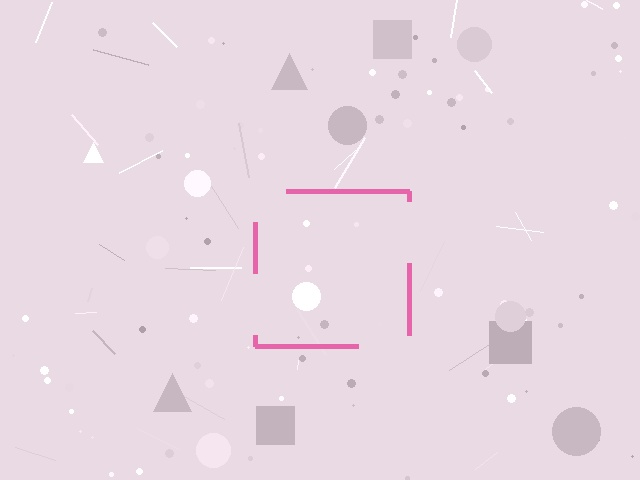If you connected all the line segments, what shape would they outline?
They would outline a square.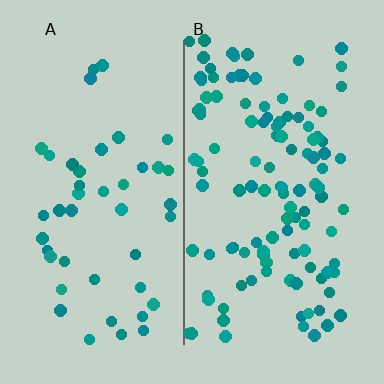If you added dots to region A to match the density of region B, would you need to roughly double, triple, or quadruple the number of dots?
Approximately triple.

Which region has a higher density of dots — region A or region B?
B (the right).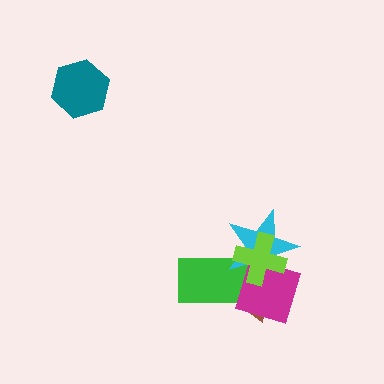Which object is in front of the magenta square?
The lime cross is in front of the magenta square.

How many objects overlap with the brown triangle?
4 objects overlap with the brown triangle.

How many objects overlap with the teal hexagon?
0 objects overlap with the teal hexagon.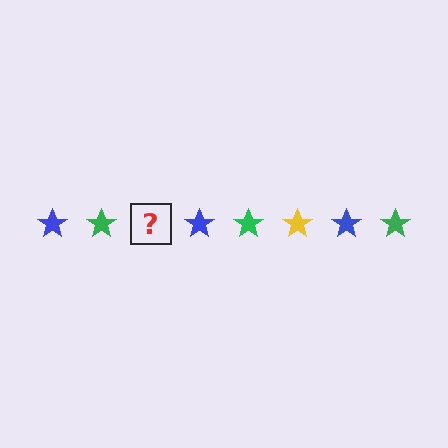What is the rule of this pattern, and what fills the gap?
The rule is that the pattern cycles through blue, green, yellow stars. The gap should be filled with a yellow star.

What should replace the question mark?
The question mark should be replaced with a yellow star.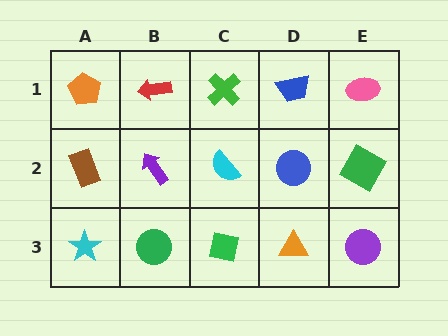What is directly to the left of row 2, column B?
A brown rectangle.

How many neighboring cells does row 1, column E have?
2.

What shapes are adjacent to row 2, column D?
A blue trapezoid (row 1, column D), an orange triangle (row 3, column D), a cyan semicircle (row 2, column C), a green square (row 2, column E).